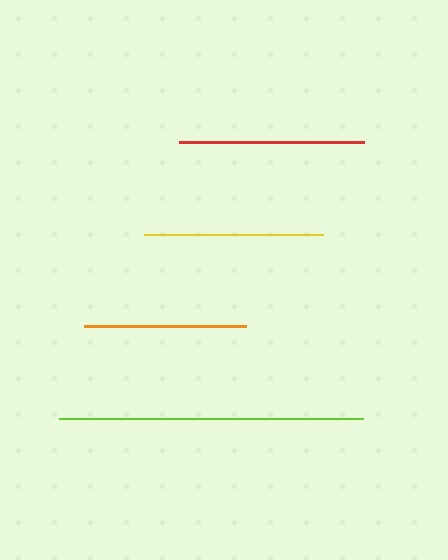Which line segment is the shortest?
The orange line is the shortest at approximately 162 pixels.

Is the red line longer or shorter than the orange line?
The red line is longer than the orange line.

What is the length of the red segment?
The red segment is approximately 184 pixels long.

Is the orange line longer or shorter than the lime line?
The lime line is longer than the orange line.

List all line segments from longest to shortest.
From longest to shortest: lime, red, yellow, orange.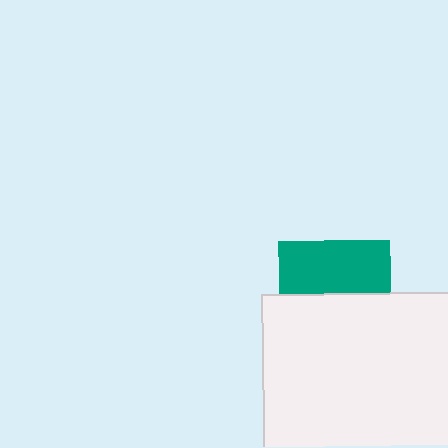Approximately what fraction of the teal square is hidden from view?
Roughly 52% of the teal square is hidden behind the white square.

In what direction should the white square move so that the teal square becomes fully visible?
The white square should move down. That is the shortest direction to clear the overlap and leave the teal square fully visible.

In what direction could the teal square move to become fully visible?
The teal square could move up. That would shift it out from behind the white square entirely.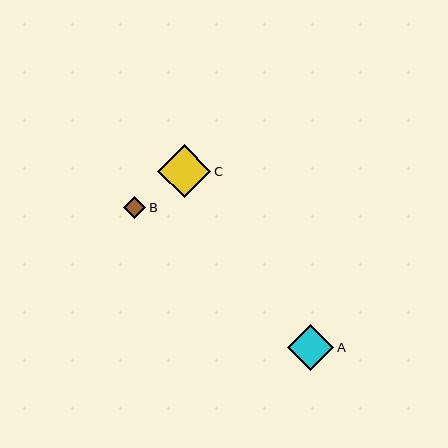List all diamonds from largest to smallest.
From largest to smallest: C, A, B.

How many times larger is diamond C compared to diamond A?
Diamond C is approximately 1.2 times the size of diamond A.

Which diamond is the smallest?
Diamond B is the smallest with a size of approximately 22 pixels.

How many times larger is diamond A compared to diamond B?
Diamond A is approximately 2.0 times the size of diamond B.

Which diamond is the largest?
Diamond C is the largest with a size of approximately 53 pixels.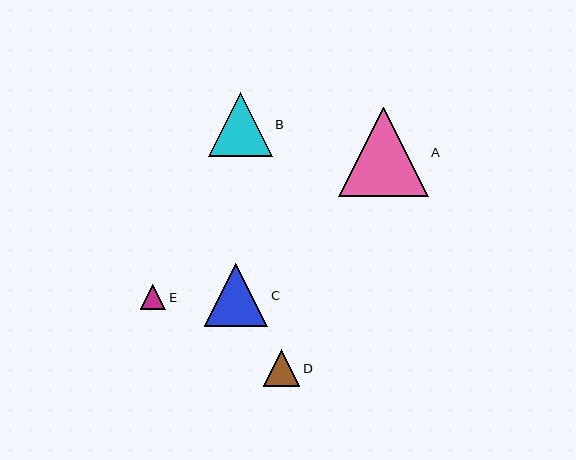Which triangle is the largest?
Triangle A is the largest with a size of approximately 89 pixels.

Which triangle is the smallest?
Triangle E is the smallest with a size of approximately 26 pixels.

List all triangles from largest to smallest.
From largest to smallest: A, B, C, D, E.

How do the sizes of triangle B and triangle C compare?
Triangle B and triangle C are approximately the same size.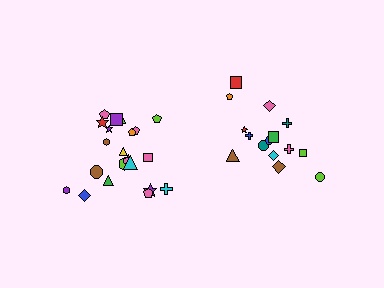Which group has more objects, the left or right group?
The left group.